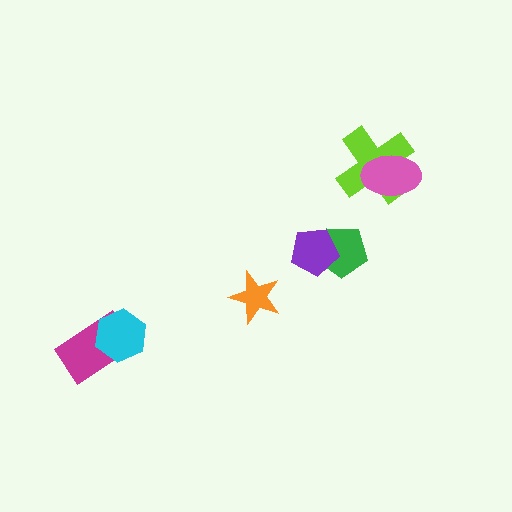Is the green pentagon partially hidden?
Yes, it is partially covered by another shape.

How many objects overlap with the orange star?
0 objects overlap with the orange star.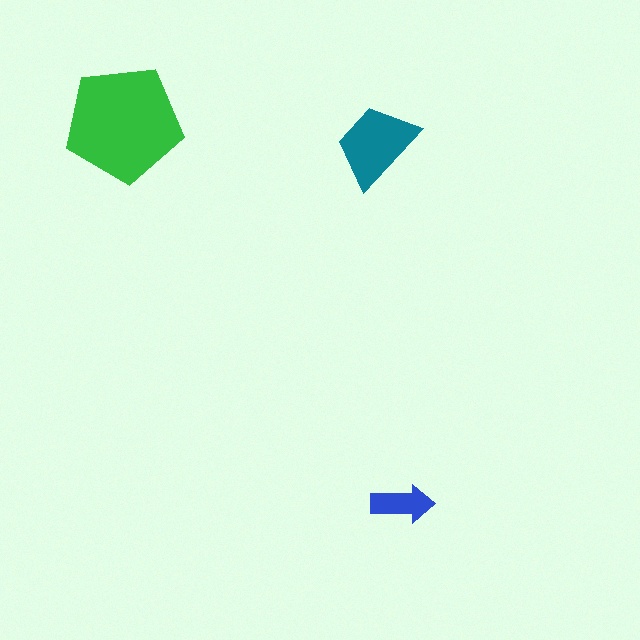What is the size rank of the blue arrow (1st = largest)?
3rd.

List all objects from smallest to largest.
The blue arrow, the teal trapezoid, the green pentagon.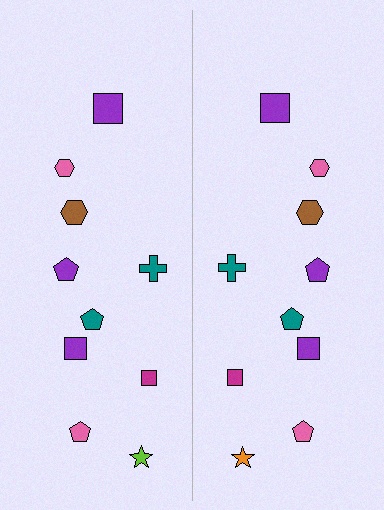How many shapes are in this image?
There are 20 shapes in this image.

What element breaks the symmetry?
The orange star on the right side breaks the symmetry — its mirror counterpart is lime.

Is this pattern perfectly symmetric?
No, the pattern is not perfectly symmetric. The orange star on the right side breaks the symmetry — its mirror counterpart is lime.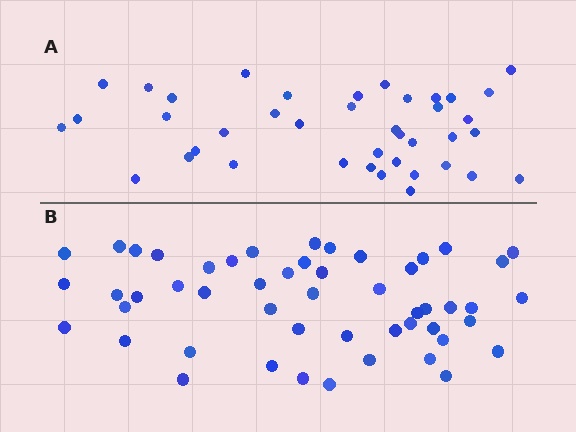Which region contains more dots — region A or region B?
Region B (the bottom region) has more dots.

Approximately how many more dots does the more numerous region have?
Region B has roughly 12 or so more dots than region A.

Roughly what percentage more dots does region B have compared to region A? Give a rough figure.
About 30% more.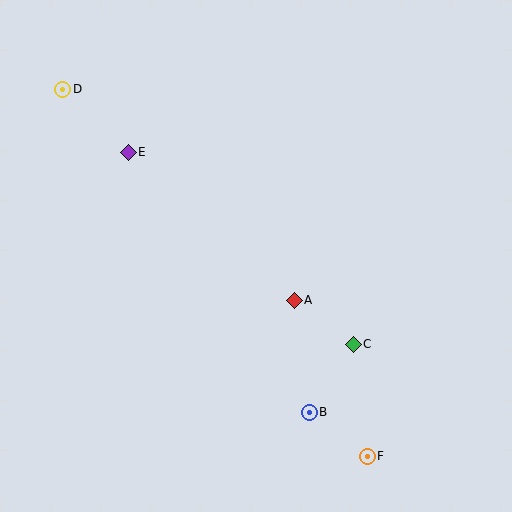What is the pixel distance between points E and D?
The distance between E and D is 91 pixels.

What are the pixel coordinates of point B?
Point B is at (309, 413).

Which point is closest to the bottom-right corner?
Point F is closest to the bottom-right corner.